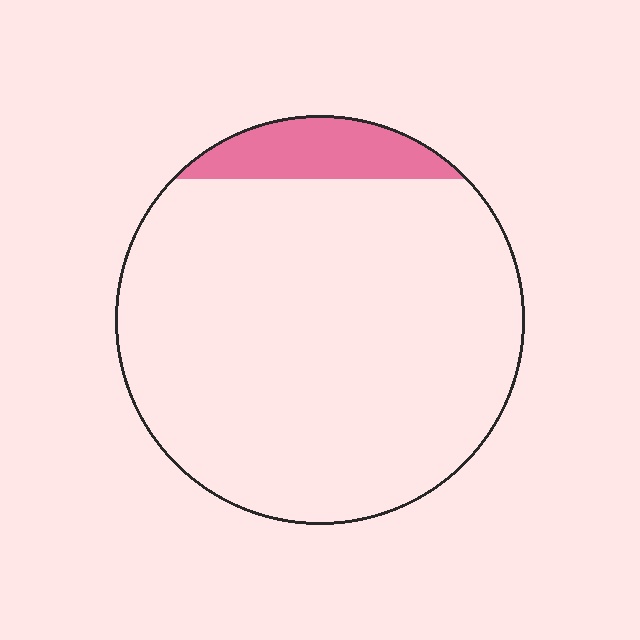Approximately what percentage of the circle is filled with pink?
Approximately 10%.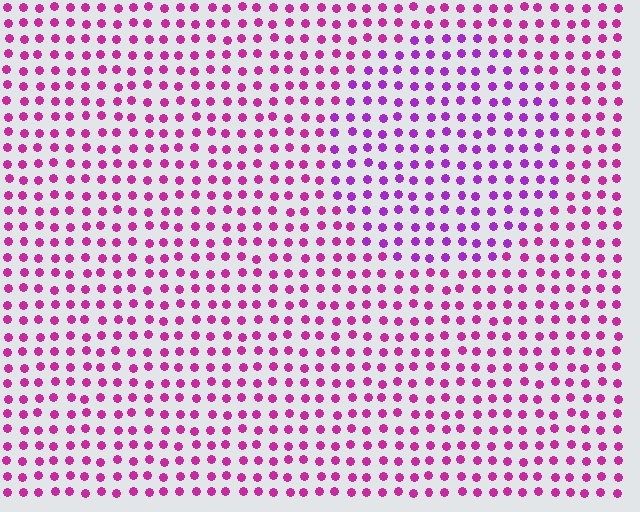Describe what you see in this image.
The image is filled with small magenta elements in a uniform arrangement. A circle-shaped region is visible where the elements are tinted to a slightly different hue, forming a subtle color boundary.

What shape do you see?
I see a circle.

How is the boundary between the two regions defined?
The boundary is defined purely by a slight shift in hue (about 30 degrees). Spacing, size, and orientation are identical on both sides.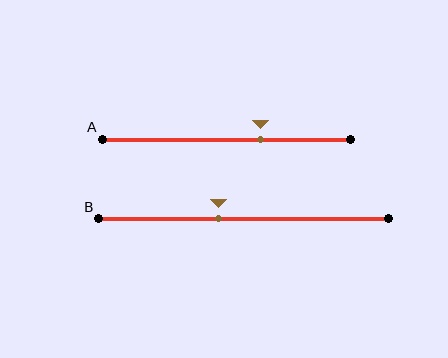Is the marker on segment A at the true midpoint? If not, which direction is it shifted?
No, the marker on segment A is shifted to the right by about 14% of the segment length.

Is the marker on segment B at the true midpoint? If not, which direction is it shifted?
No, the marker on segment B is shifted to the left by about 8% of the segment length.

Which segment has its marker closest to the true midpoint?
Segment B has its marker closest to the true midpoint.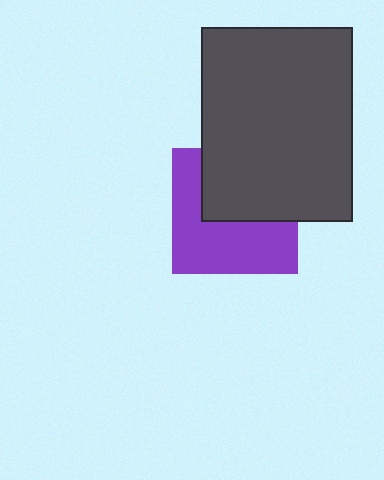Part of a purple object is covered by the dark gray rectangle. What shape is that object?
It is a square.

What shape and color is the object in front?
The object in front is a dark gray rectangle.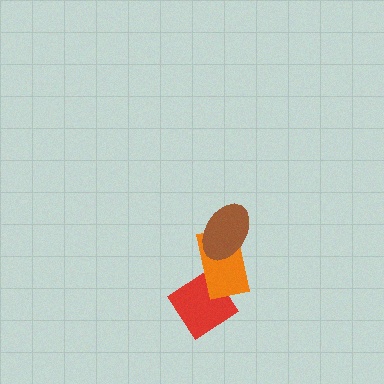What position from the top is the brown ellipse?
The brown ellipse is 1st from the top.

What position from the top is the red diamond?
The red diamond is 3rd from the top.